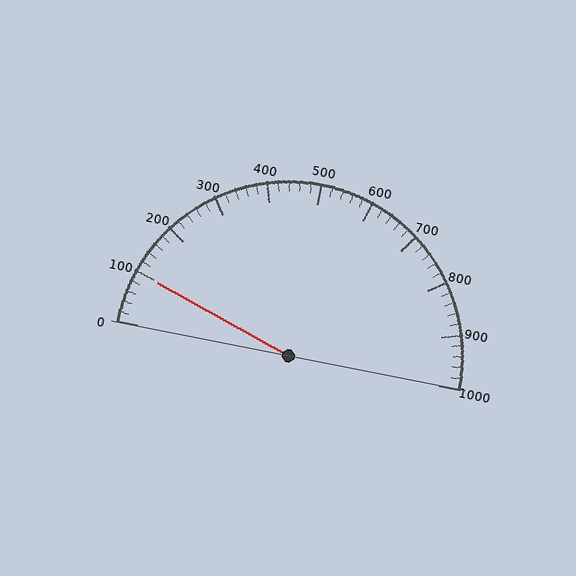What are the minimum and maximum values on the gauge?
The gauge ranges from 0 to 1000.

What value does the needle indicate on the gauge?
The needle indicates approximately 100.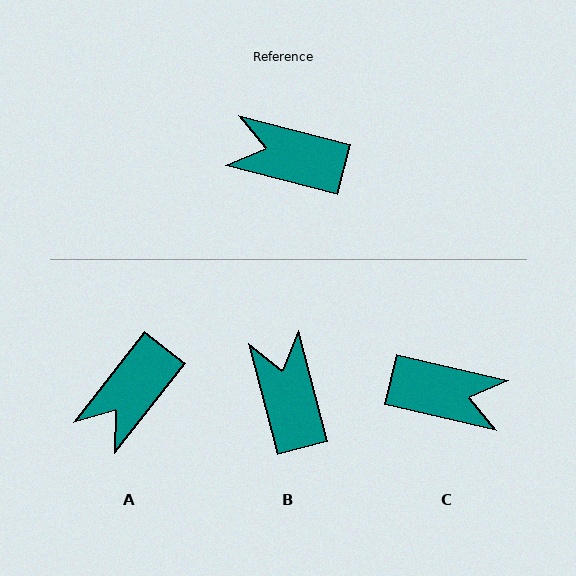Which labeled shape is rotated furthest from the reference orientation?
C, about 179 degrees away.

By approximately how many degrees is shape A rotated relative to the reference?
Approximately 66 degrees counter-clockwise.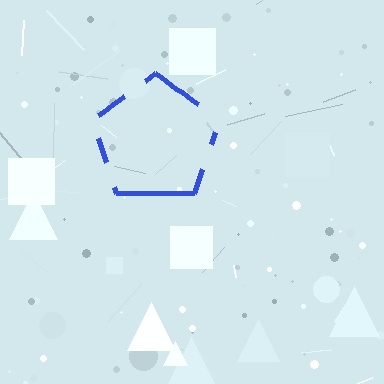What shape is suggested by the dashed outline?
The dashed outline suggests a pentagon.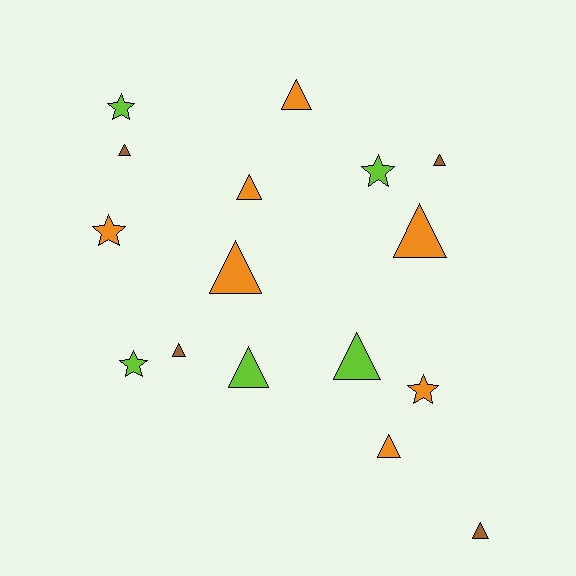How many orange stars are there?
There are 2 orange stars.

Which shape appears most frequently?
Triangle, with 11 objects.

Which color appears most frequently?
Orange, with 7 objects.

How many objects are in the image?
There are 16 objects.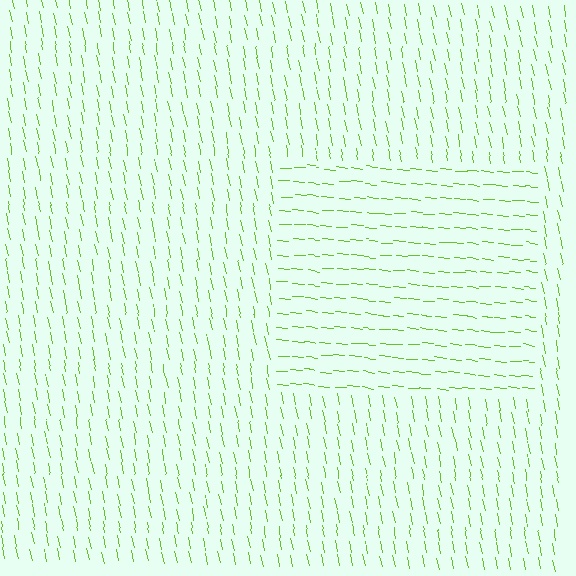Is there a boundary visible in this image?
Yes, there is a texture boundary formed by a change in line orientation.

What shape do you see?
I see a rectangle.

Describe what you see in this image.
The image is filled with small lime line segments. A rectangle region in the image has lines oriented differently from the surrounding lines, creating a visible texture boundary.